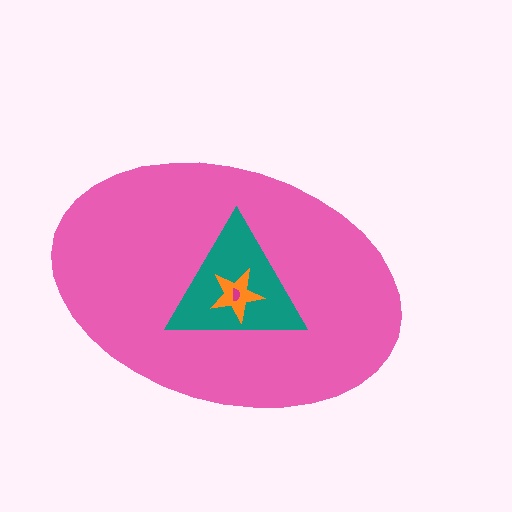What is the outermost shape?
The pink ellipse.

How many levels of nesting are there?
4.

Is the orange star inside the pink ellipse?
Yes.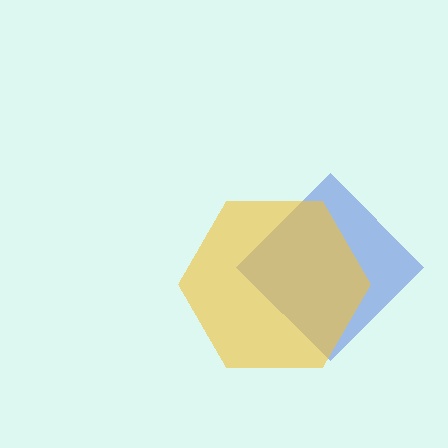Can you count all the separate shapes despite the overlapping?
Yes, there are 2 separate shapes.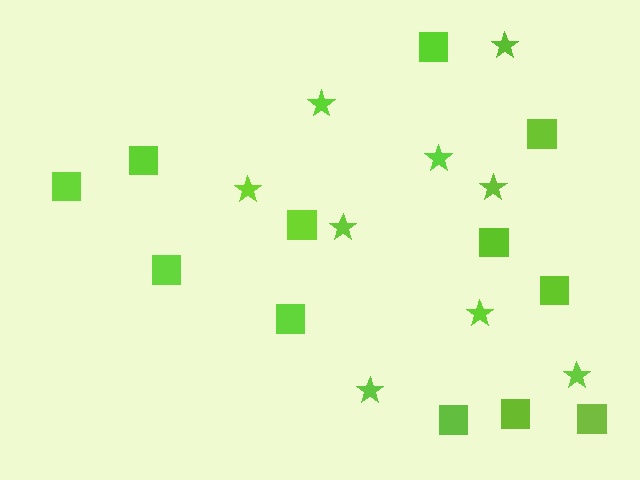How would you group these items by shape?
There are 2 groups: one group of stars (9) and one group of squares (12).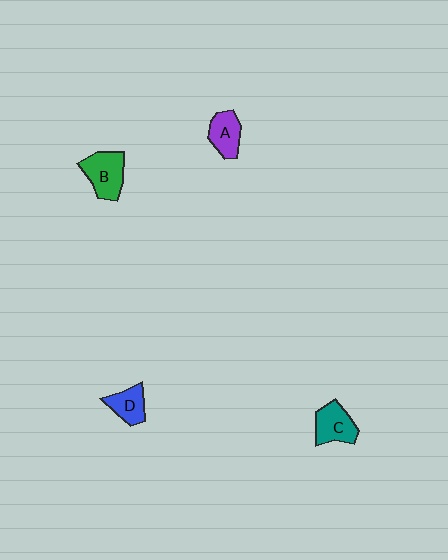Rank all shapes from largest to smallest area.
From largest to smallest: B (green), C (teal), A (purple), D (blue).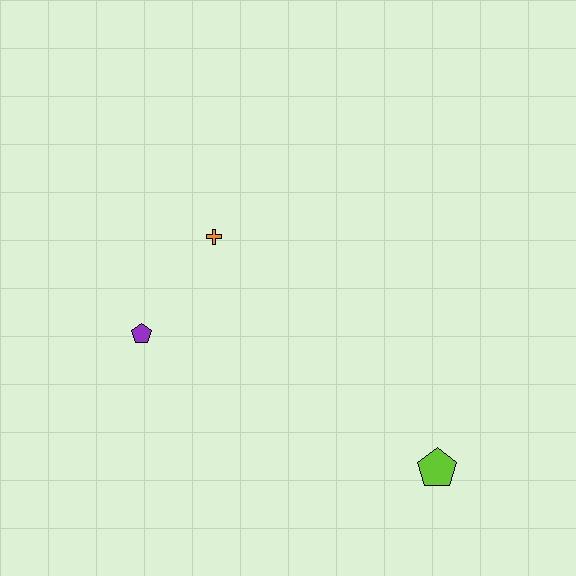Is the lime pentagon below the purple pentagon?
Yes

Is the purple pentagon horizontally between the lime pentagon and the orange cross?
No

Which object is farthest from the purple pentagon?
The lime pentagon is farthest from the purple pentagon.